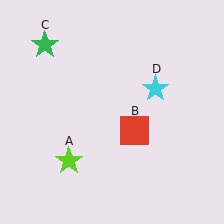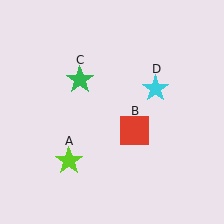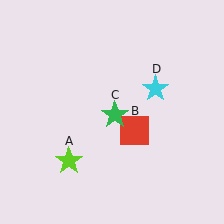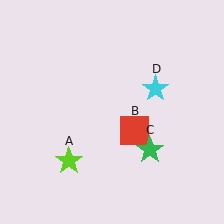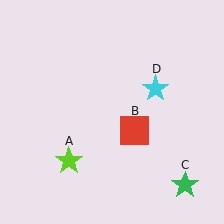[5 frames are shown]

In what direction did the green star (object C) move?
The green star (object C) moved down and to the right.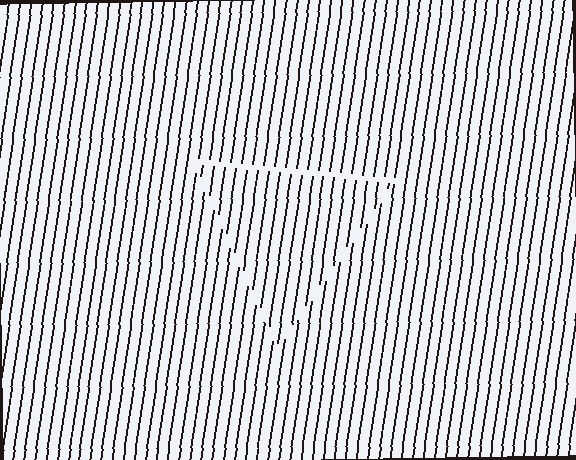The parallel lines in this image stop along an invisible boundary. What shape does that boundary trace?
An illusory triangle. The interior of the shape contains the same grating, shifted by half a period — the contour is defined by the phase discontinuity where line-ends from the inner and outer gratings abut.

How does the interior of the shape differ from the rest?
The interior of the shape contains the same grating, shifted by half a period — the contour is defined by the phase discontinuity where line-ends from the inner and outer gratings abut.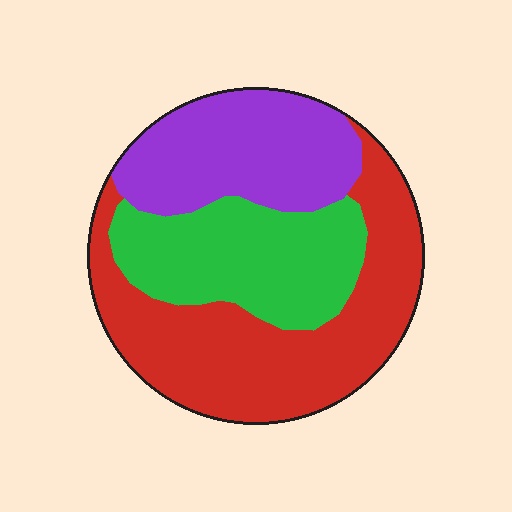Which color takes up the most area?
Red, at roughly 45%.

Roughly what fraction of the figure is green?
Green covers about 30% of the figure.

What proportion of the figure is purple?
Purple covers about 25% of the figure.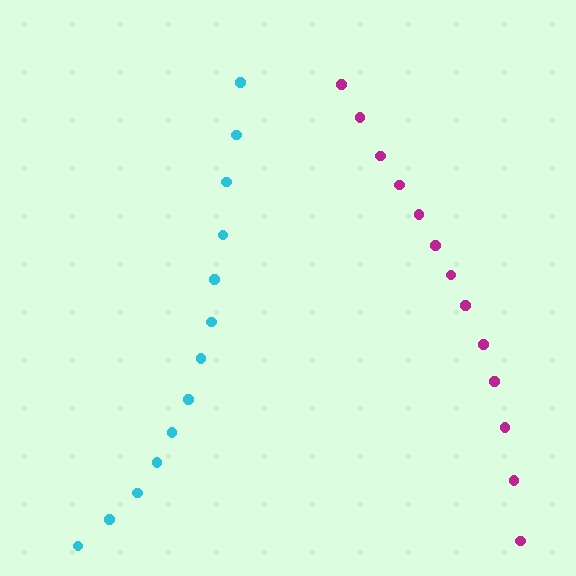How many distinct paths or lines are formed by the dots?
There are 2 distinct paths.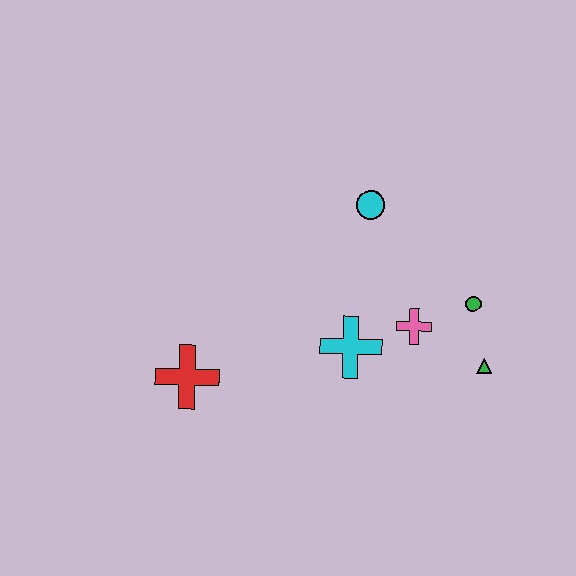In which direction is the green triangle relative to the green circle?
The green triangle is below the green circle.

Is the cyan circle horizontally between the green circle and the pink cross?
No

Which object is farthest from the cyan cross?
The red cross is farthest from the cyan cross.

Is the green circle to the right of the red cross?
Yes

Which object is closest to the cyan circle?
The pink cross is closest to the cyan circle.